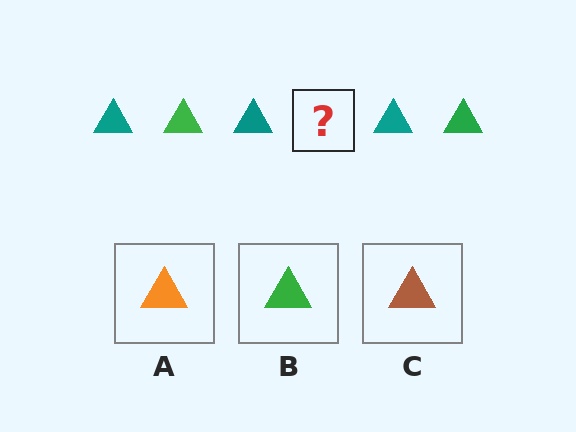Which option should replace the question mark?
Option B.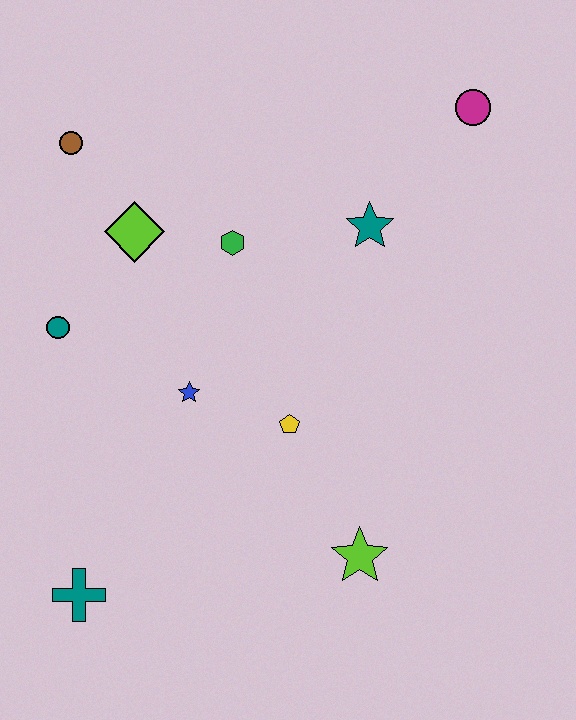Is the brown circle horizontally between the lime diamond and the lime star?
No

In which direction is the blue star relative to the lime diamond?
The blue star is below the lime diamond.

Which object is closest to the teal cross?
The blue star is closest to the teal cross.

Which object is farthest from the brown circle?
The lime star is farthest from the brown circle.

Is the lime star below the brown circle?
Yes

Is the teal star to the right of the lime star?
Yes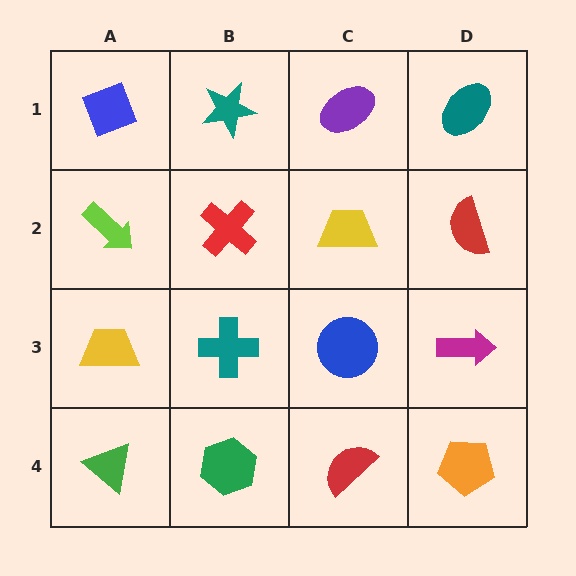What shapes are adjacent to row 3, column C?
A yellow trapezoid (row 2, column C), a red semicircle (row 4, column C), a teal cross (row 3, column B), a magenta arrow (row 3, column D).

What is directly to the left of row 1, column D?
A purple ellipse.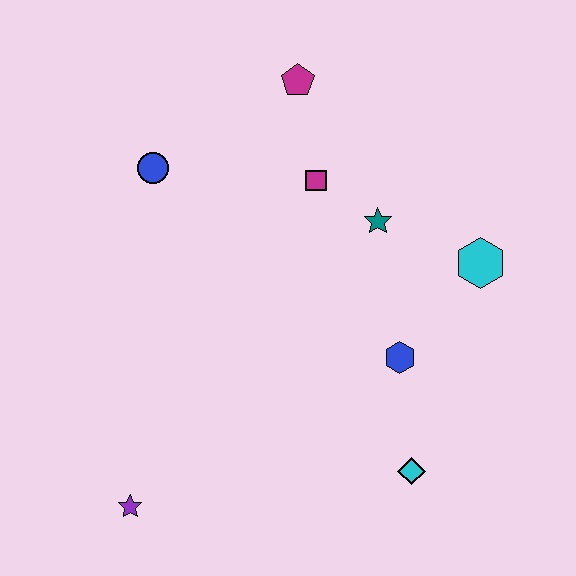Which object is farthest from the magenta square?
The purple star is farthest from the magenta square.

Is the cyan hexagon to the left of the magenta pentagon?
No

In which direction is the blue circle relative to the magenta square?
The blue circle is to the left of the magenta square.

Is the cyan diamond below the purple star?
No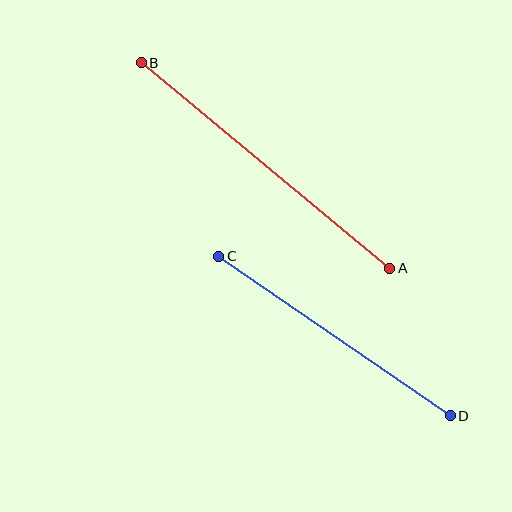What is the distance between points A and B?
The distance is approximately 322 pixels.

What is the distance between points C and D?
The distance is approximately 281 pixels.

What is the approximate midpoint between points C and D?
The midpoint is at approximately (334, 336) pixels.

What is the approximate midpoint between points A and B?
The midpoint is at approximately (266, 166) pixels.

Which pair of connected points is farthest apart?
Points A and B are farthest apart.